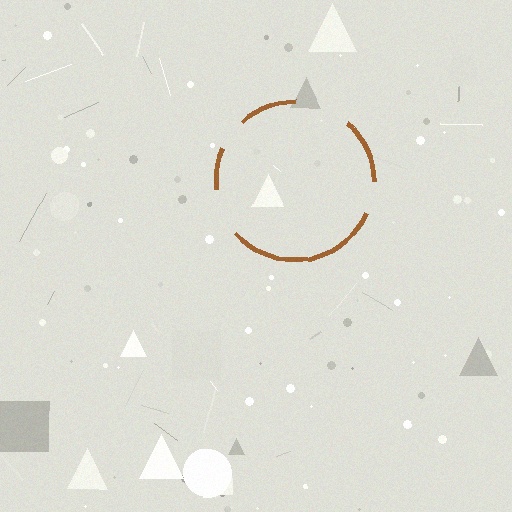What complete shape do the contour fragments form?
The contour fragments form a circle.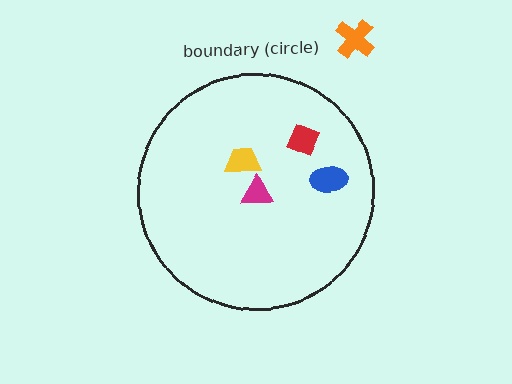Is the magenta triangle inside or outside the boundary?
Inside.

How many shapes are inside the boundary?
4 inside, 1 outside.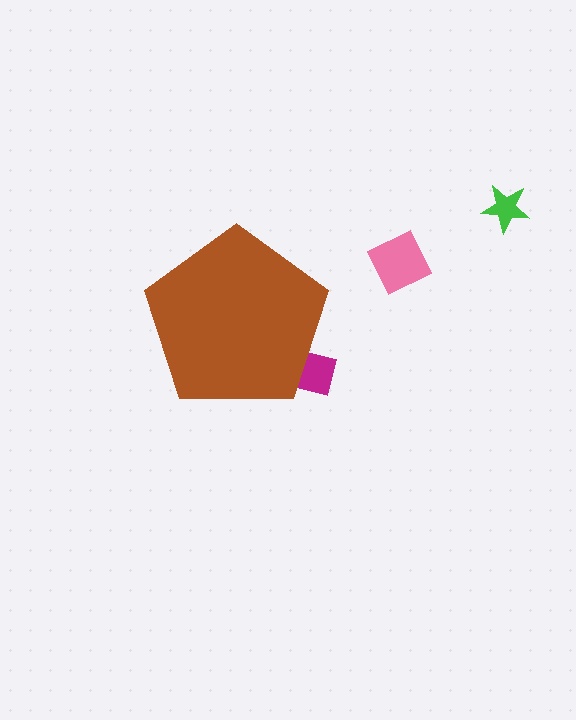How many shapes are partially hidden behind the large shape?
1 shape is partially hidden.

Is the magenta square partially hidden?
Yes, the magenta square is partially hidden behind the brown pentagon.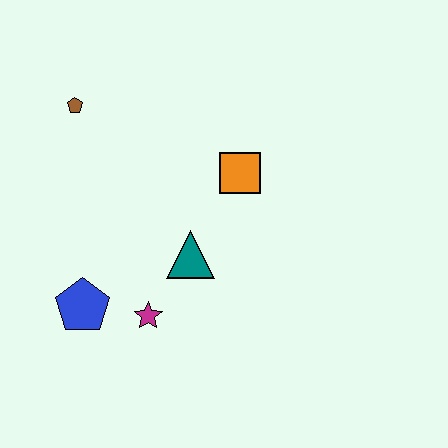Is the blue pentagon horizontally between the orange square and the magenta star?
No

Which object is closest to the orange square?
The teal triangle is closest to the orange square.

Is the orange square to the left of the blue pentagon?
No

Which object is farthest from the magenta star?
The brown pentagon is farthest from the magenta star.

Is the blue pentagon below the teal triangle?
Yes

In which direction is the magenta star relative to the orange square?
The magenta star is below the orange square.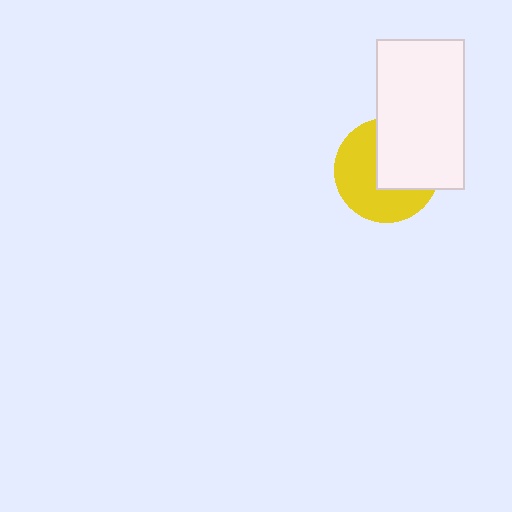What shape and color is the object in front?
The object in front is a white rectangle.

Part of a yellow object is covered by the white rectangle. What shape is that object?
It is a circle.